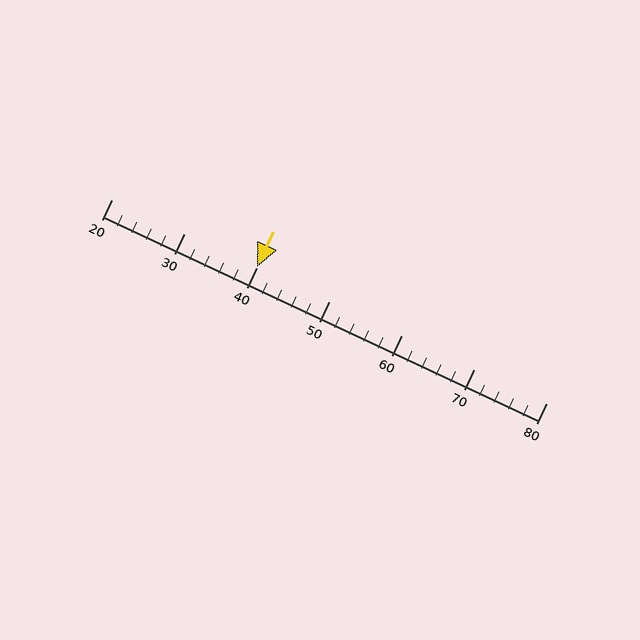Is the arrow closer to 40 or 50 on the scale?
The arrow is closer to 40.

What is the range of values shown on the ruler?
The ruler shows values from 20 to 80.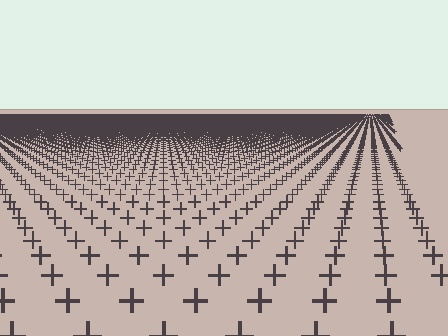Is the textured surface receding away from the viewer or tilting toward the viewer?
The surface is receding away from the viewer. Texture elements get smaller and denser toward the top.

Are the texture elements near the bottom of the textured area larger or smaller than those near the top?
Larger. Near the bottom, elements are closer to the viewer and appear at a bigger on-screen size.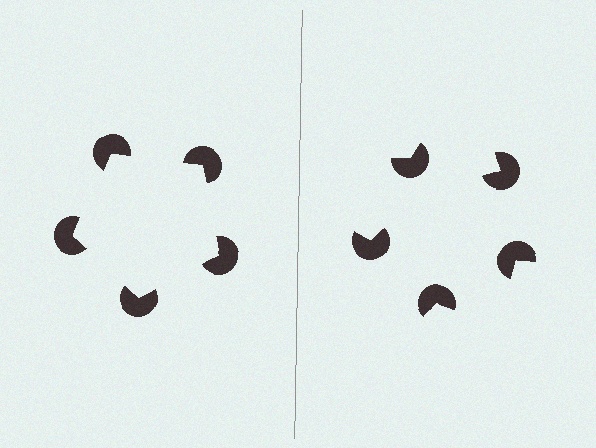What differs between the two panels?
The pac-man discs are positioned identically on both sides; only the wedge orientations differ. On the left they align to a pentagon; on the right they are misaligned.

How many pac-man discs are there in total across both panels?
10 — 5 on each side.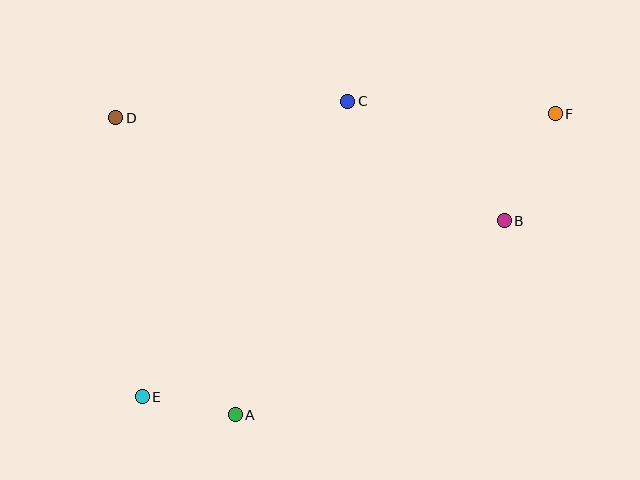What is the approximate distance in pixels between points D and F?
The distance between D and F is approximately 440 pixels.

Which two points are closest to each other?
Points A and E are closest to each other.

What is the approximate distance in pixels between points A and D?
The distance between A and D is approximately 320 pixels.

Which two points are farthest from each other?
Points E and F are farthest from each other.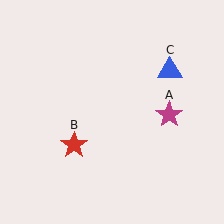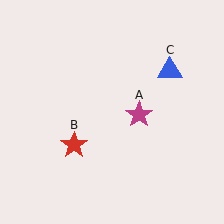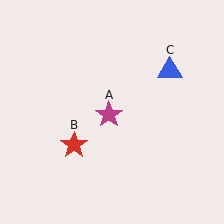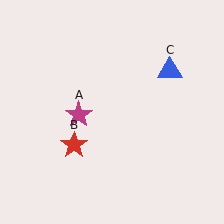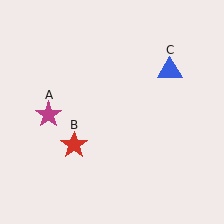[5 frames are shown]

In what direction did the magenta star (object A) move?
The magenta star (object A) moved left.